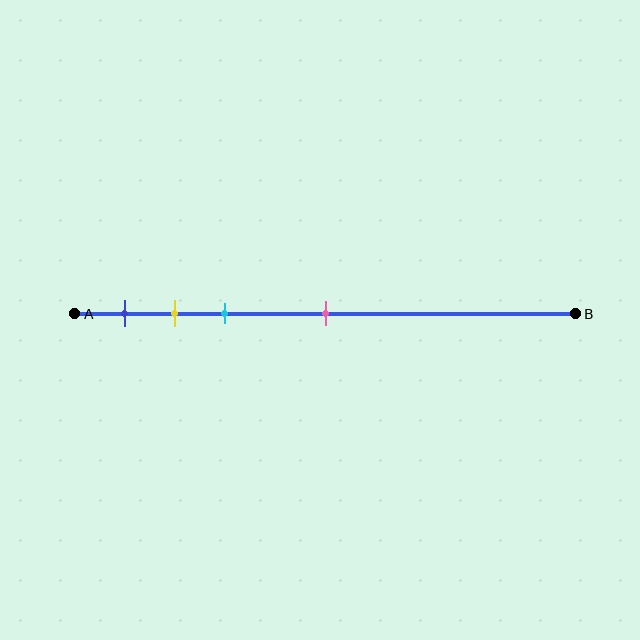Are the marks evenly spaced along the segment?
No, the marks are not evenly spaced.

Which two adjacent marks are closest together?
The yellow and cyan marks are the closest adjacent pair.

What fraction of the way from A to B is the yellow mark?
The yellow mark is approximately 20% (0.2) of the way from A to B.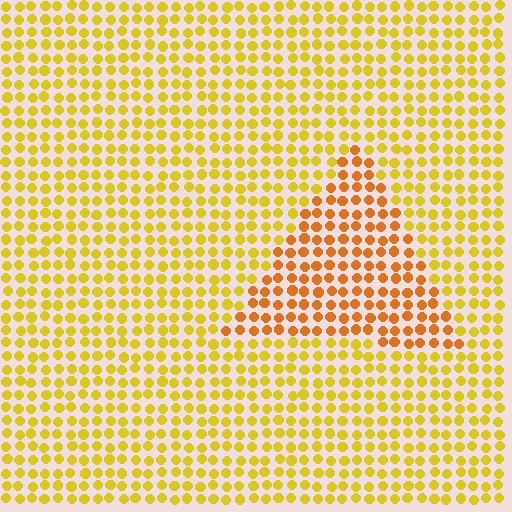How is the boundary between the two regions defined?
The boundary is defined purely by a slight shift in hue (about 29 degrees). Spacing, size, and orientation are identical on both sides.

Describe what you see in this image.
The image is filled with small yellow elements in a uniform arrangement. A triangle-shaped region is visible where the elements are tinted to a slightly different hue, forming a subtle color boundary.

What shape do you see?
I see a triangle.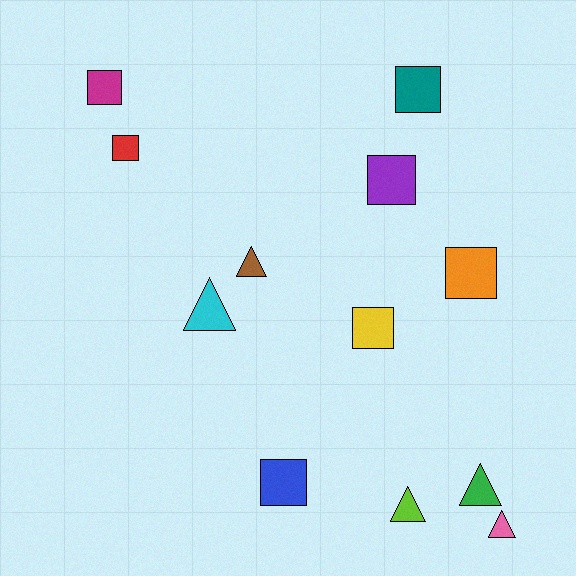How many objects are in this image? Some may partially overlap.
There are 12 objects.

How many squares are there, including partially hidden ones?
There are 7 squares.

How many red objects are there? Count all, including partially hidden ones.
There is 1 red object.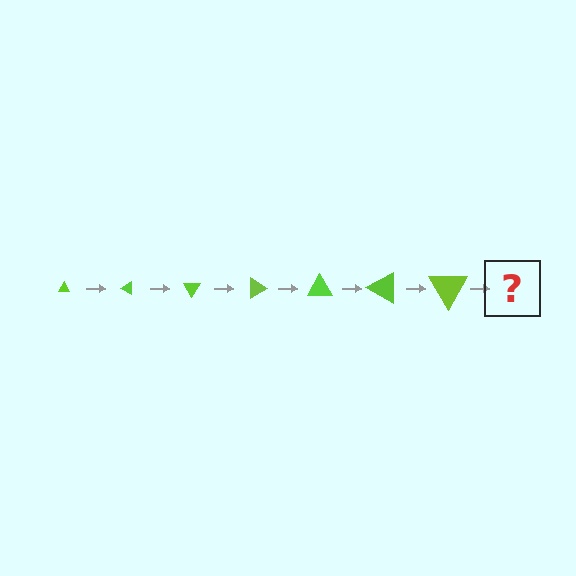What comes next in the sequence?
The next element should be a triangle, larger than the previous one and rotated 210 degrees from the start.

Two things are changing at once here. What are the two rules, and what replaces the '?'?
The two rules are that the triangle grows larger each step and it rotates 30 degrees each step. The '?' should be a triangle, larger than the previous one and rotated 210 degrees from the start.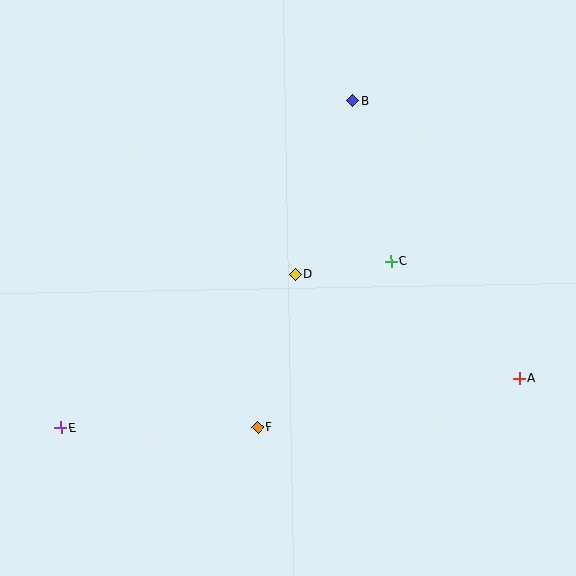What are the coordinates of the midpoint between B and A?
The midpoint between B and A is at (436, 239).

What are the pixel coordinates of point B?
Point B is at (352, 101).